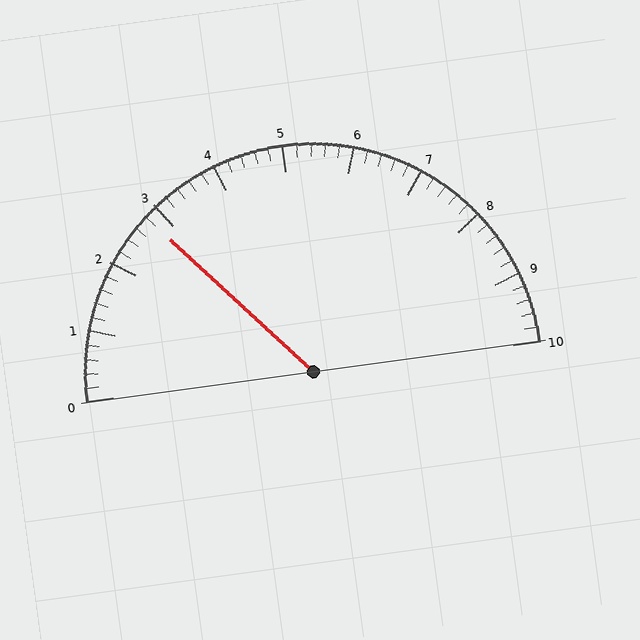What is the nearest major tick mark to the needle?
The nearest major tick mark is 3.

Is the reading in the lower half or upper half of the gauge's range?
The reading is in the lower half of the range (0 to 10).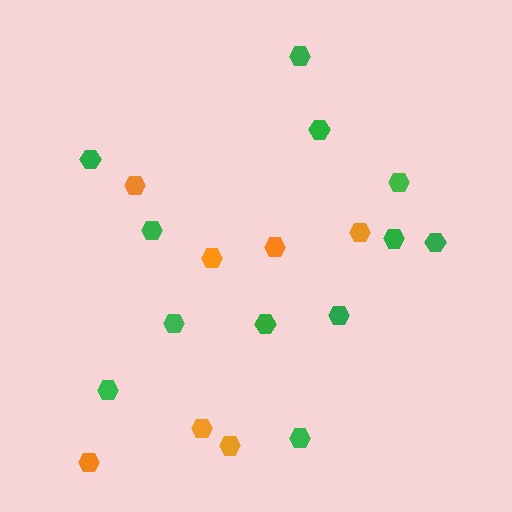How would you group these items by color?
There are 2 groups: one group of orange hexagons (7) and one group of green hexagons (12).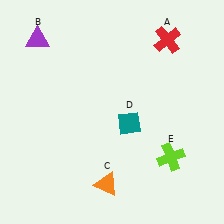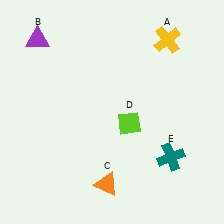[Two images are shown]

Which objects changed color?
A changed from red to yellow. D changed from teal to lime. E changed from lime to teal.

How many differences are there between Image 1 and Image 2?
There are 3 differences between the two images.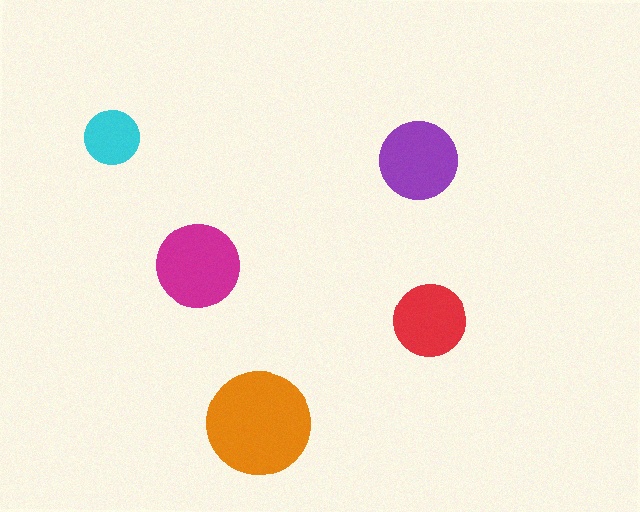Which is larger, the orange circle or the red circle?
The orange one.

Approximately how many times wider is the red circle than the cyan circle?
About 1.5 times wider.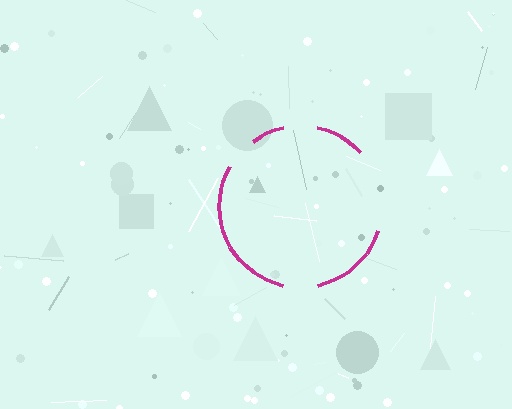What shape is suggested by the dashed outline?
The dashed outline suggests a circle.